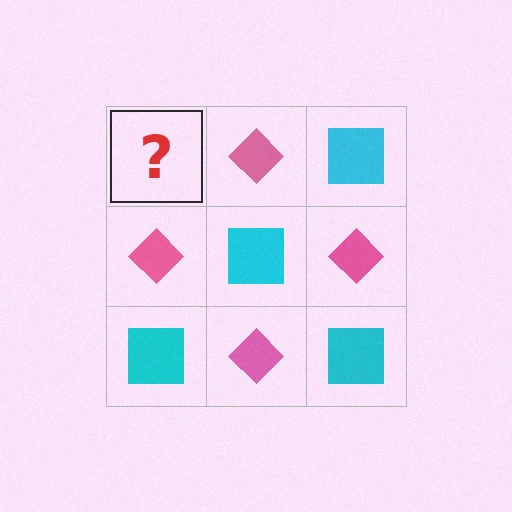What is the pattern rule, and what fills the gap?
The rule is that it alternates cyan square and pink diamond in a checkerboard pattern. The gap should be filled with a cyan square.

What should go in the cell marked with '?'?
The missing cell should contain a cyan square.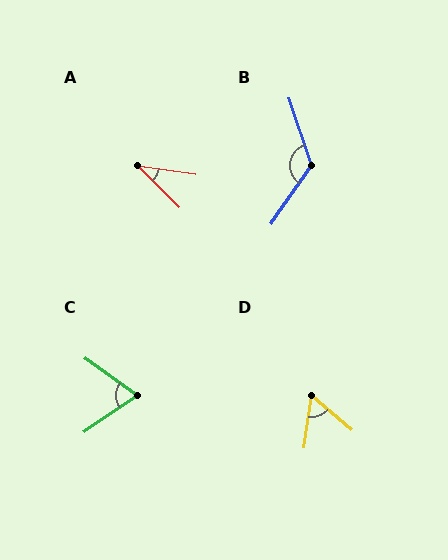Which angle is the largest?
B, at approximately 127 degrees.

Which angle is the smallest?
A, at approximately 36 degrees.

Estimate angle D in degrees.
Approximately 57 degrees.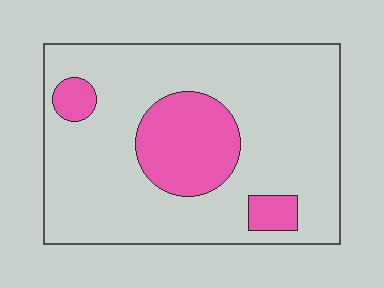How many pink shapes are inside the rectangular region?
3.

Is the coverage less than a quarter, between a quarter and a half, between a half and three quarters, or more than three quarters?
Less than a quarter.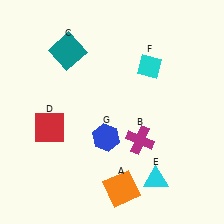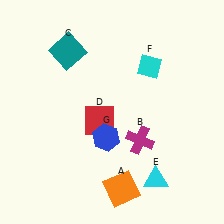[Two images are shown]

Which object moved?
The red square (D) moved right.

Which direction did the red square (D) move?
The red square (D) moved right.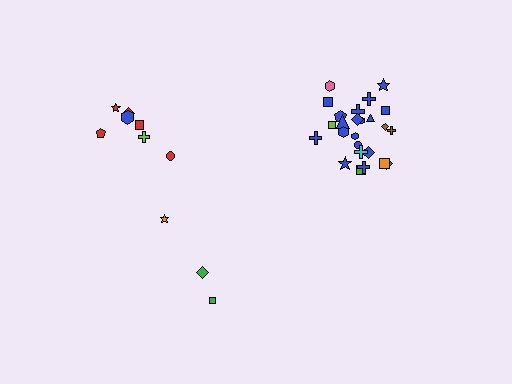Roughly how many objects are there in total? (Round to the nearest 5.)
Roughly 35 objects in total.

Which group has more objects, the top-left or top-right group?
The top-right group.